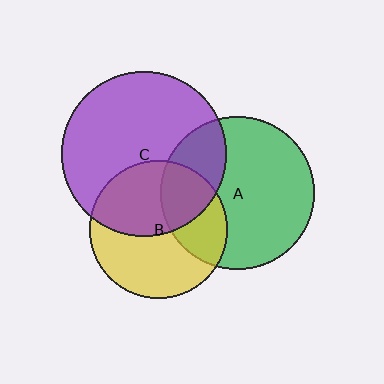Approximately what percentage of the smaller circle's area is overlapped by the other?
Approximately 45%.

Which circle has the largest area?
Circle C (purple).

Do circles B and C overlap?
Yes.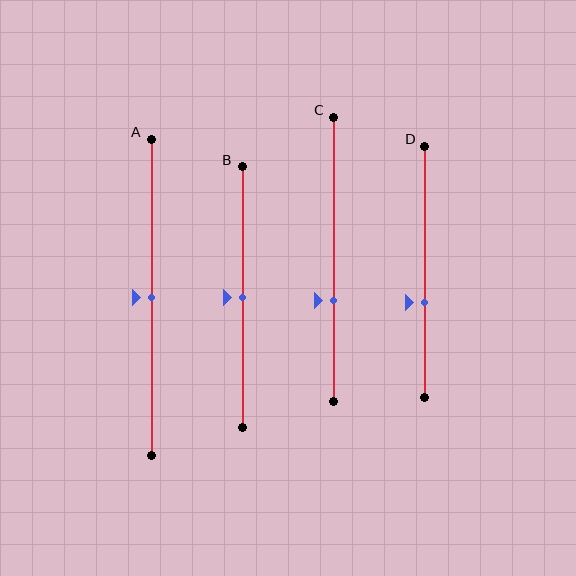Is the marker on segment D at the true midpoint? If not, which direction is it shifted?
No, the marker on segment D is shifted downward by about 12% of the segment length.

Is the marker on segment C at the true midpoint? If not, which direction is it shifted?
No, the marker on segment C is shifted downward by about 15% of the segment length.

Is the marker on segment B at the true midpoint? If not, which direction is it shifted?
Yes, the marker on segment B is at the true midpoint.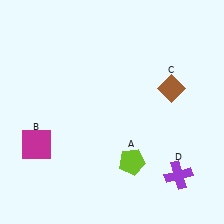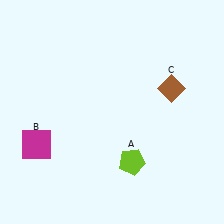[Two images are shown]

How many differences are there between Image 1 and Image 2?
There is 1 difference between the two images.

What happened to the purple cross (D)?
The purple cross (D) was removed in Image 2. It was in the bottom-right area of Image 1.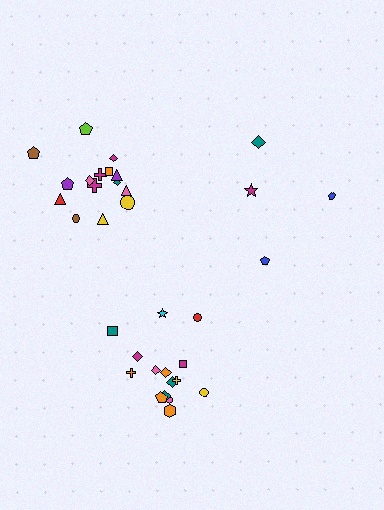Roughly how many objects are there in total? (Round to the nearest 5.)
Roughly 35 objects in total.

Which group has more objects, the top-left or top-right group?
The top-left group.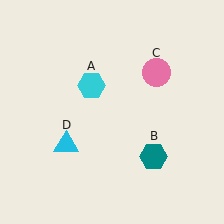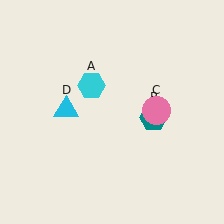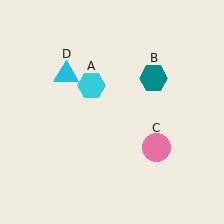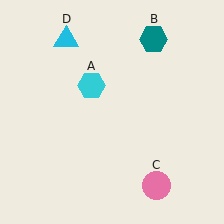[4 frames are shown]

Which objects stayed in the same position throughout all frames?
Cyan hexagon (object A) remained stationary.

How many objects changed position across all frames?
3 objects changed position: teal hexagon (object B), pink circle (object C), cyan triangle (object D).